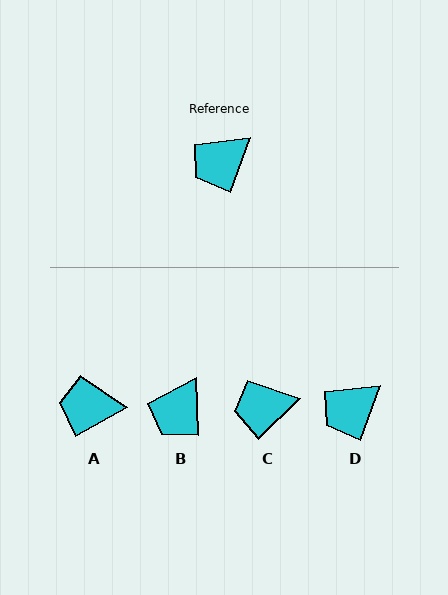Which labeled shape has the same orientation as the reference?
D.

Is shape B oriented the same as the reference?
No, it is off by about 21 degrees.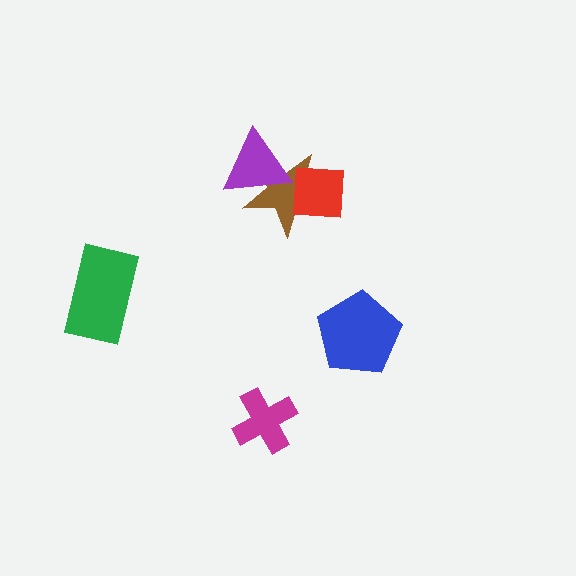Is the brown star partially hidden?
Yes, it is partially covered by another shape.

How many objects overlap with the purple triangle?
1 object overlaps with the purple triangle.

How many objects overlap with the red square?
1 object overlaps with the red square.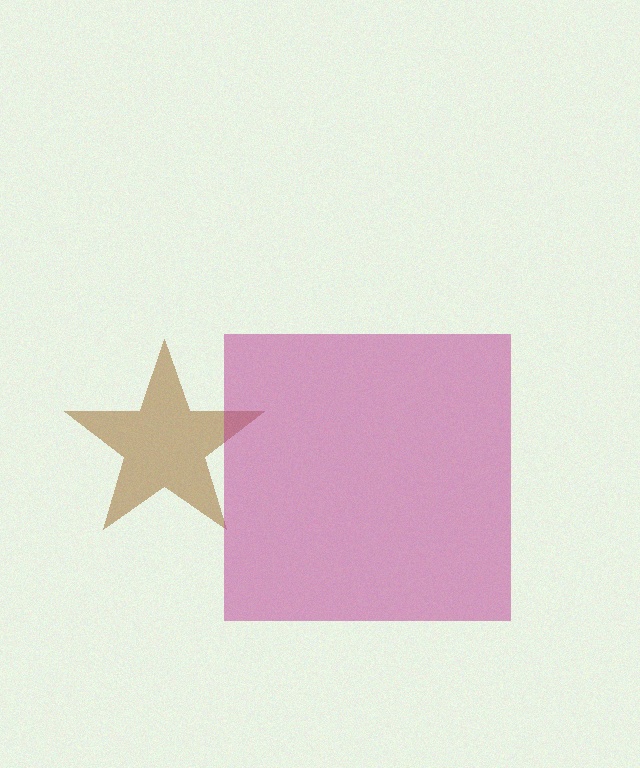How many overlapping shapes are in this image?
There are 2 overlapping shapes in the image.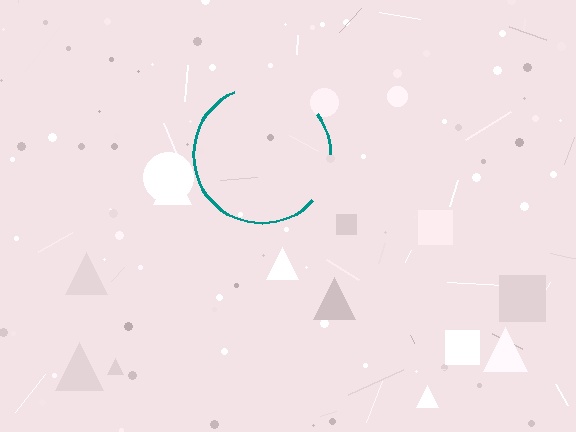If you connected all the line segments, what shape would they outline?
They would outline a circle.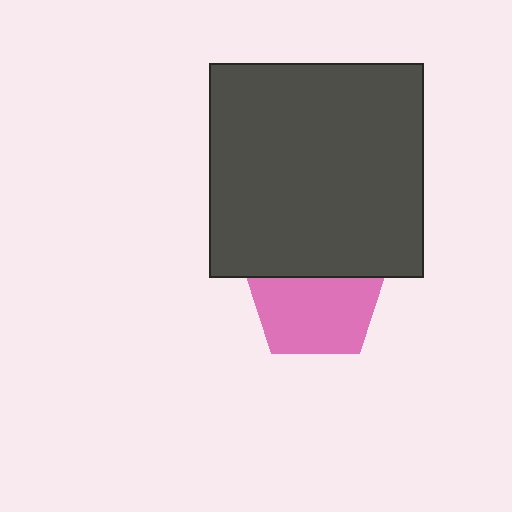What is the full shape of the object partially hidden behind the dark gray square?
The partially hidden object is a pink pentagon.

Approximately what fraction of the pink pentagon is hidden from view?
Roughly 35% of the pink pentagon is hidden behind the dark gray square.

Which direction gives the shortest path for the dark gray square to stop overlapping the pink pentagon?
Moving up gives the shortest separation.